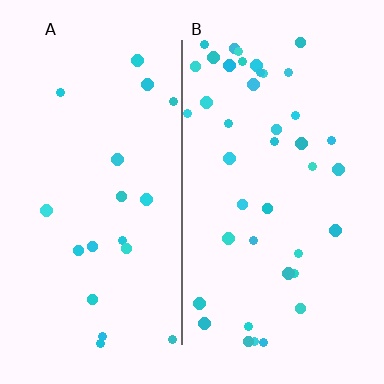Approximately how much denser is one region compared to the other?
Approximately 2.1× — region B over region A.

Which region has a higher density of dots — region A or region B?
B (the right).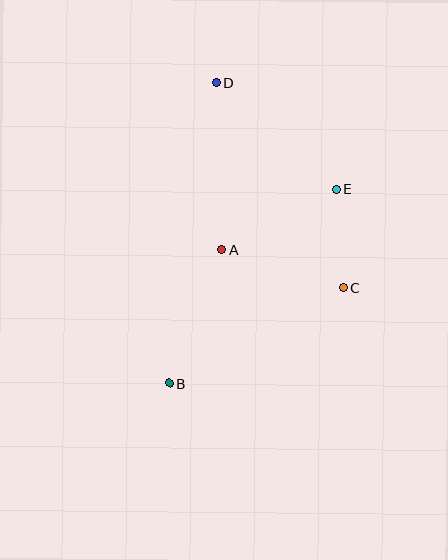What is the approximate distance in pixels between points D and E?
The distance between D and E is approximately 160 pixels.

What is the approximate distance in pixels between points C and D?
The distance between C and D is approximately 241 pixels.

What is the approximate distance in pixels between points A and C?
The distance between A and C is approximately 127 pixels.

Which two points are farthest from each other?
Points B and D are farthest from each other.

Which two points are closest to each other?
Points C and E are closest to each other.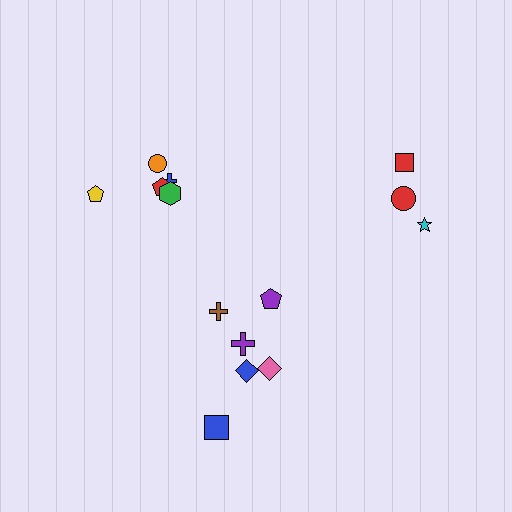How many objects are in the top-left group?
There are 5 objects.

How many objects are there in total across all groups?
There are 14 objects.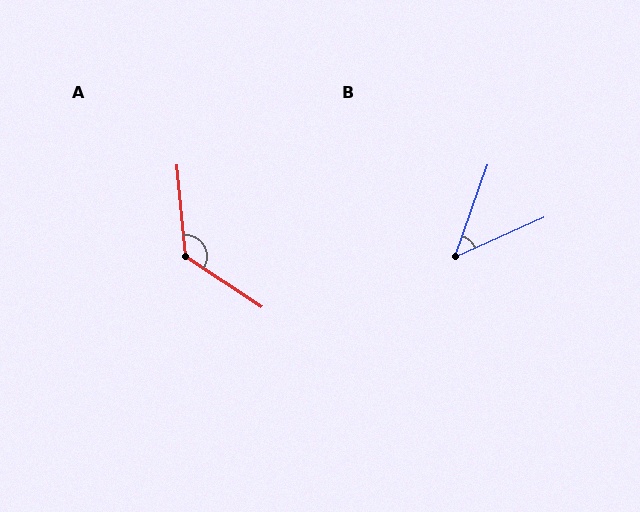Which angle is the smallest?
B, at approximately 47 degrees.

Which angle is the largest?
A, at approximately 129 degrees.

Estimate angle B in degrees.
Approximately 47 degrees.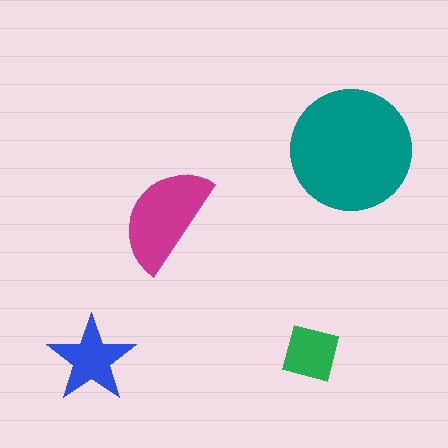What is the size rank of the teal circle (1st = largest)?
1st.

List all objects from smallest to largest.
The green square, the blue star, the magenta semicircle, the teal circle.